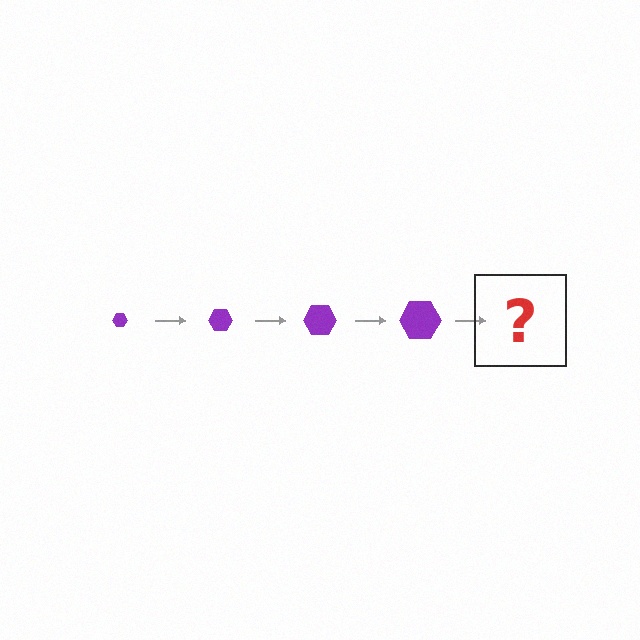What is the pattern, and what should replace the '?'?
The pattern is that the hexagon gets progressively larger each step. The '?' should be a purple hexagon, larger than the previous one.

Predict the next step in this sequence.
The next step is a purple hexagon, larger than the previous one.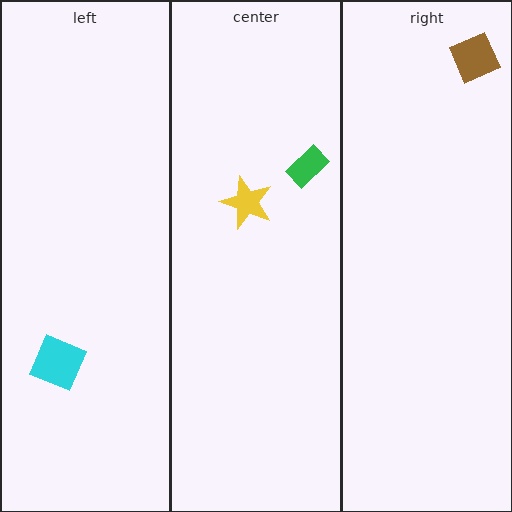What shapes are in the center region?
The yellow star, the green rectangle.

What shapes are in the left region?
The cyan square.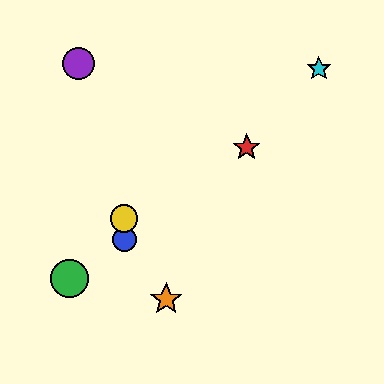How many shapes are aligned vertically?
2 shapes (the blue circle, the yellow circle) are aligned vertically.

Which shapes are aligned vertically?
The blue circle, the yellow circle are aligned vertically.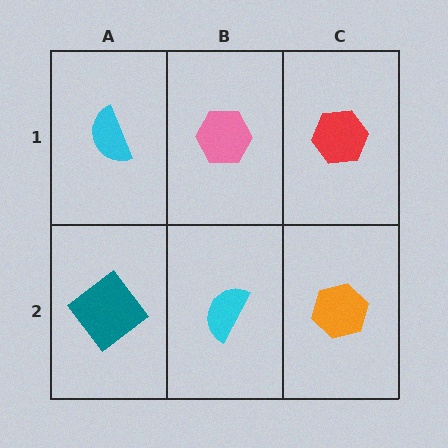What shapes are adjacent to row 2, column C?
A red hexagon (row 1, column C), a cyan semicircle (row 2, column B).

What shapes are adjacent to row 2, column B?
A pink hexagon (row 1, column B), a teal diamond (row 2, column A), an orange hexagon (row 2, column C).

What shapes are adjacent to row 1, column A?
A teal diamond (row 2, column A), a pink hexagon (row 1, column B).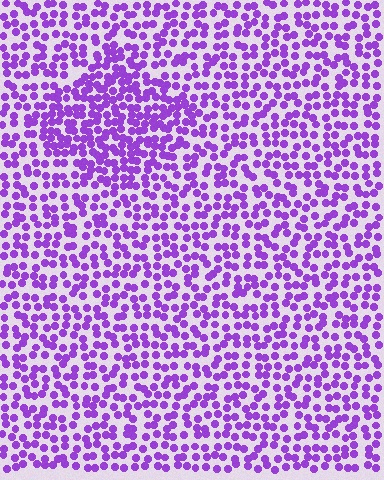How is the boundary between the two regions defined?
The boundary is defined by a change in element density (approximately 1.6x ratio). All elements are the same color, size, and shape.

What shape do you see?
I see a diamond.